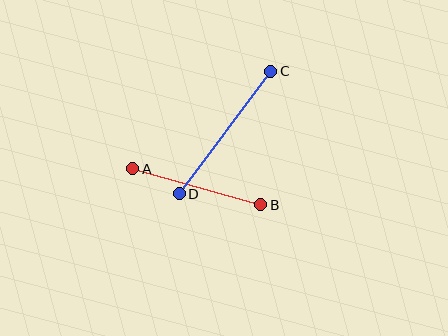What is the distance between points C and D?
The distance is approximately 153 pixels.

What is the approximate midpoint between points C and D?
The midpoint is at approximately (225, 132) pixels.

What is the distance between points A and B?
The distance is approximately 133 pixels.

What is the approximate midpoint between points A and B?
The midpoint is at approximately (197, 187) pixels.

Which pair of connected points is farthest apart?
Points C and D are farthest apart.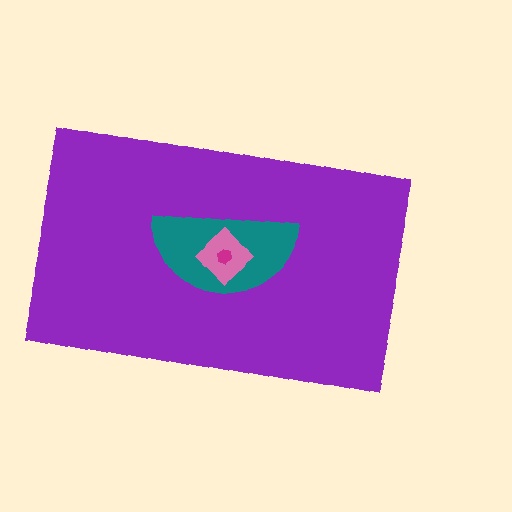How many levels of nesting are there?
4.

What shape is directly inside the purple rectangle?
The teal semicircle.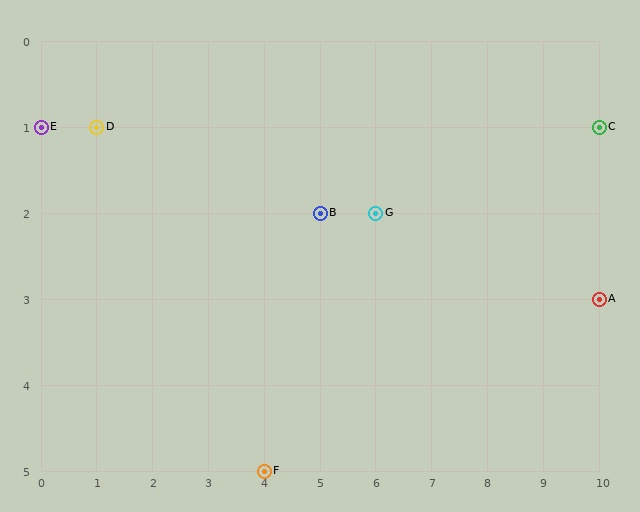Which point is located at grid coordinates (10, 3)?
Point A is at (10, 3).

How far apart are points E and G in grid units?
Points E and G are 6 columns and 1 row apart (about 6.1 grid units diagonally).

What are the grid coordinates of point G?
Point G is at grid coordinates (6, 2).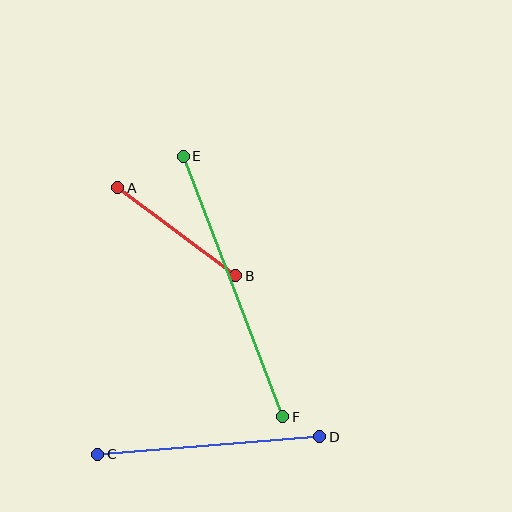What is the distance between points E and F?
The distance is approximately 279 pixels.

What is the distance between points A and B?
The distance is approximately 147 pixels.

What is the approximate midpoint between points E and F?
The midpoint is at approximately (233, 286) pixels.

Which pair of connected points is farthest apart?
Points E and F are farthest apart.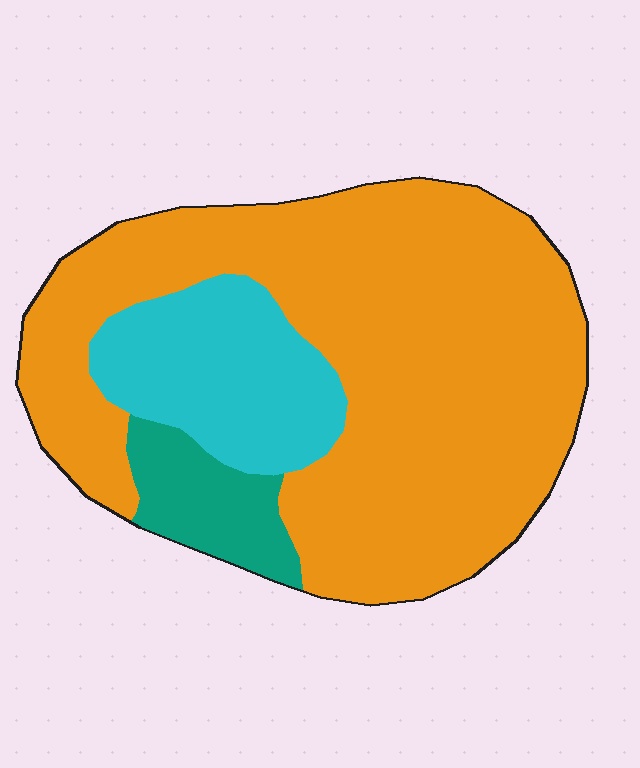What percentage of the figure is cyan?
Cyan covers 18% of the figure.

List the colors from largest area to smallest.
From largest to smallest: orange, cyan, teal.